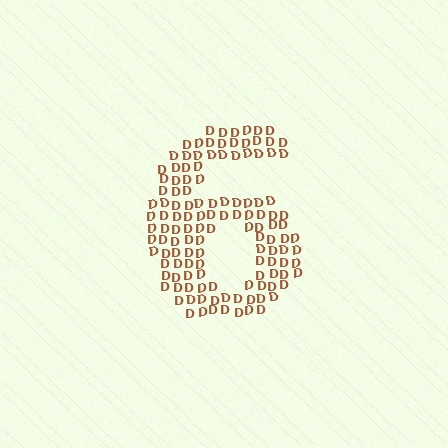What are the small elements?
The small elements are letter D's.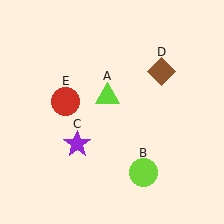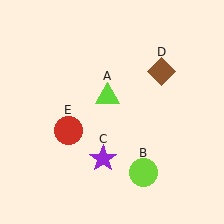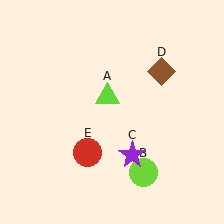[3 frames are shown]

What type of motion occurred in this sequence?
The purple star (object C), red circle (object E) rotated counterclockwise around the center of the scene.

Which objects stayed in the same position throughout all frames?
Lime triangle (object A) and lime circle (object B) and brown diamond (object D) remained stationary.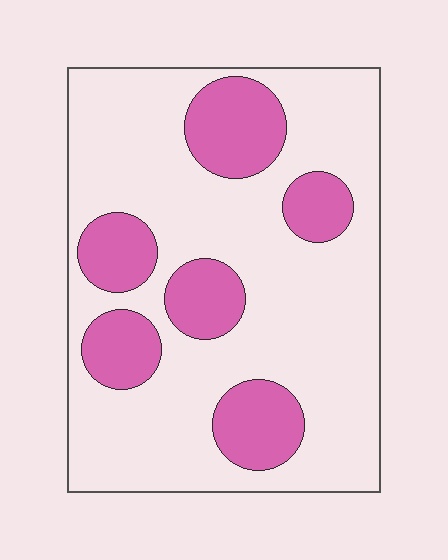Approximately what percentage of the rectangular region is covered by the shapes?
Approximately 25%.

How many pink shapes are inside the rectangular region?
6.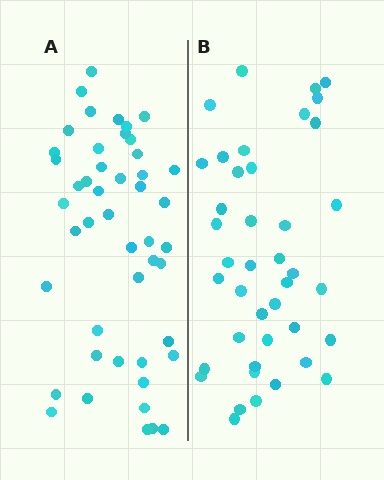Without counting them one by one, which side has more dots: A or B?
Region A (the left region) has more dots.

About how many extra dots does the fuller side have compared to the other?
Region A has about 6 more dots than region B.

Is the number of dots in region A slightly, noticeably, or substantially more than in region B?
Region A has only slightly more — the two regions are fairly close. The ratio is roughly 1.1 to 1.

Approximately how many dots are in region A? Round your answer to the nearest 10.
About 50 dots. (The exact count is 47, which rounds to 50.)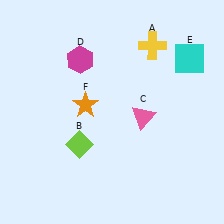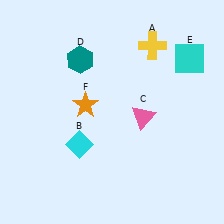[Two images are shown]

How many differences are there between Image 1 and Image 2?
There are 2 differences between the two images.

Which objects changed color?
B changed from lime to cyan. D changed from magenta to teal.